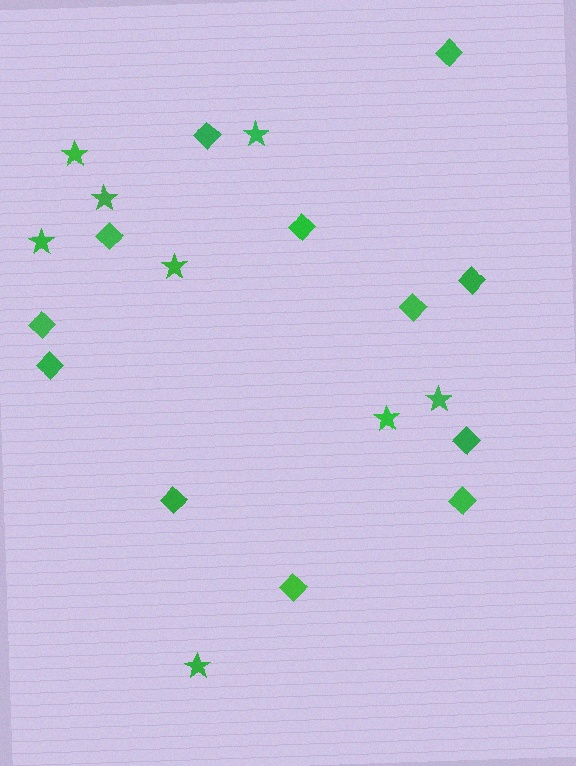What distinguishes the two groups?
There are 2 groups: one group of diamonds (12) and one group of stars (8).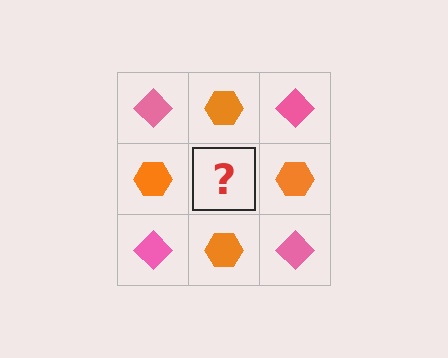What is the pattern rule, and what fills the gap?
The rule is that it alternates pink diamond and orange hexagon in a checkerboard pattern. The gap should be filled with a pink diamond.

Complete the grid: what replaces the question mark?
The question mark should be replaced with a pink diamond.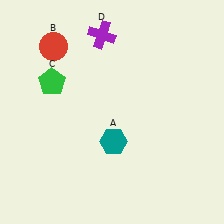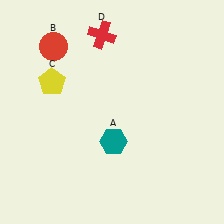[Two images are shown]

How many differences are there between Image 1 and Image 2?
There are 2 differences between the two images.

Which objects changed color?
C changed from green to yellow. D changed from purple to red.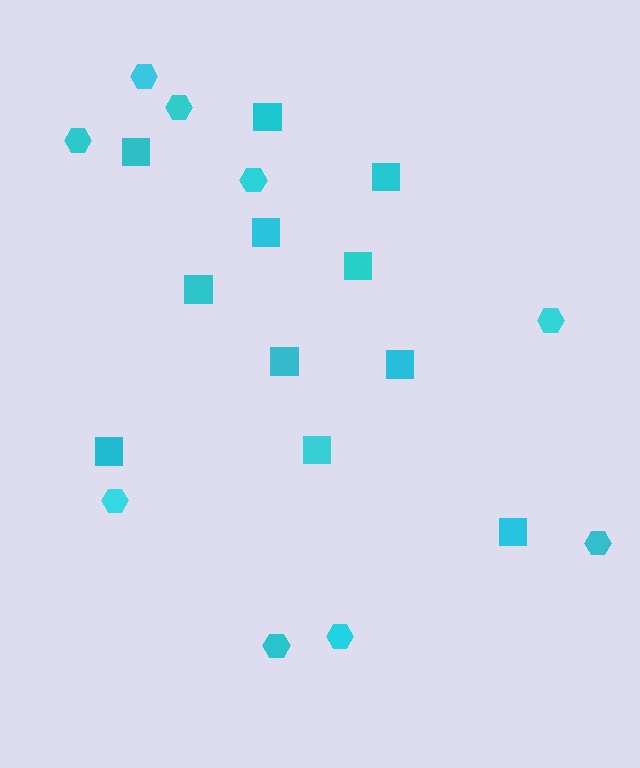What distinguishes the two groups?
There are 2 groups: one group of hexagons (9) and one group of squares (11).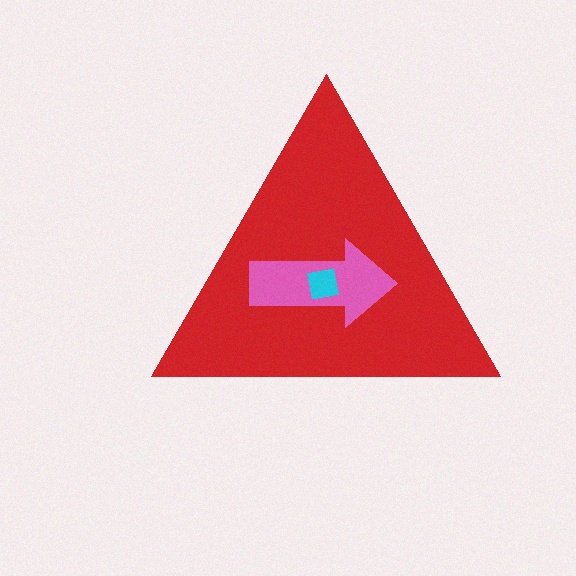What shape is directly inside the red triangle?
The pink arrow.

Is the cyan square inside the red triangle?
Yes.